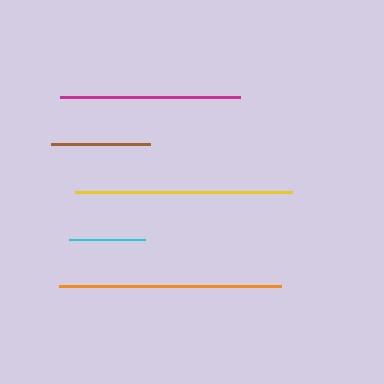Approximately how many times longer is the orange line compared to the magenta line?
The orange line is approximately 1.2 times the length of the magenta line.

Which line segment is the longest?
The orange line is the longest at approximately 222 pixels.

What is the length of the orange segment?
The orange segment is approximately 222 pixels long.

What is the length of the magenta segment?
The magenta segment is approximately 181 pixels long.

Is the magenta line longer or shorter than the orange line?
The orange line is longer than the magenta line.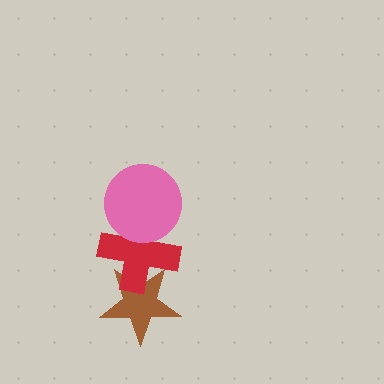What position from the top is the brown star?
The brown star is 3rd from the top.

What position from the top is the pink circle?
The pink circle is 1st from the top.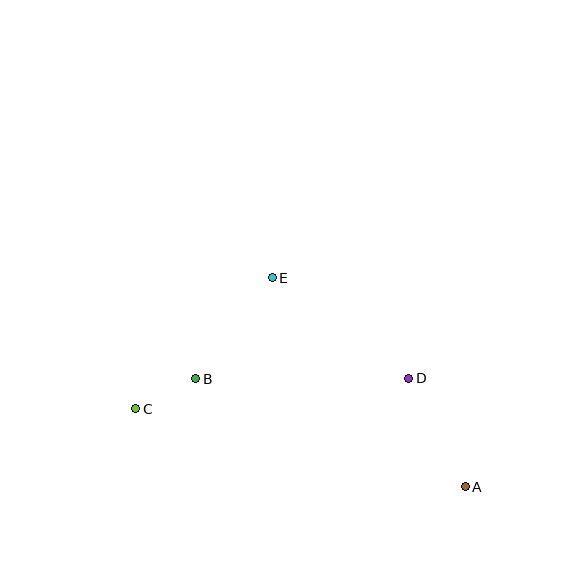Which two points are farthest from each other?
Points A and C are farthest from each other.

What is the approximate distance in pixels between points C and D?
The distance between C and D is approximately 275 pixels.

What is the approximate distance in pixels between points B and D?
The distance between B and D is approximately 213 pixels.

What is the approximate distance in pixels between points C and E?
The distance between C and E is approximately 189 pixels.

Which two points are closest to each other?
Points B and C are closest to each other.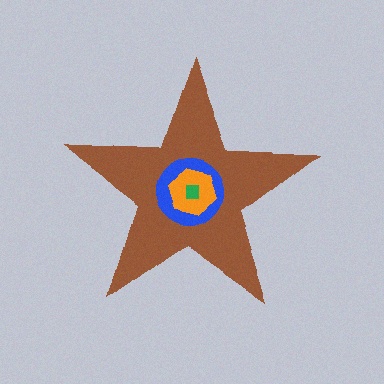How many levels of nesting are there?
4.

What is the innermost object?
The green square.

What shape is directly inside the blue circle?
The orange hexagon.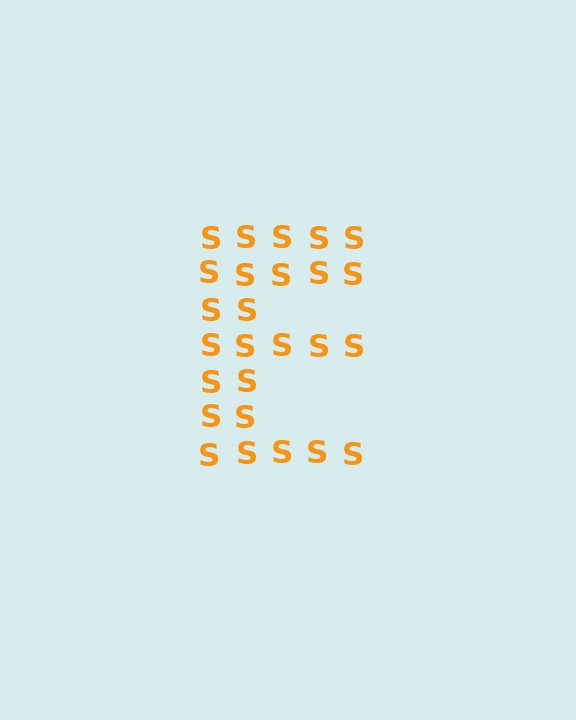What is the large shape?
The large shape is the letter E.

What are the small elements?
The small elements are letter S's.